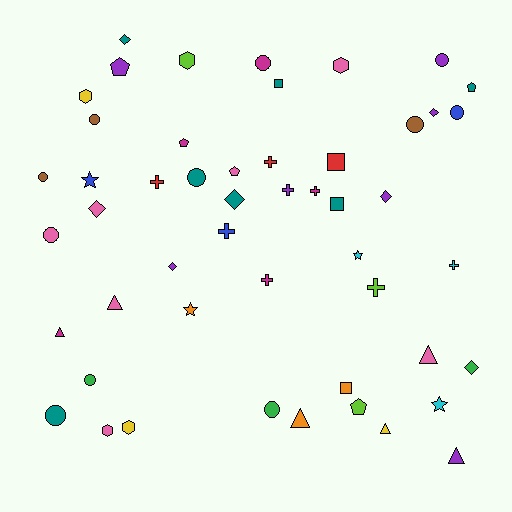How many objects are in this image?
There are 50 objects.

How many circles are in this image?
There are 11 circles.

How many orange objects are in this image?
There are 3 orange objects.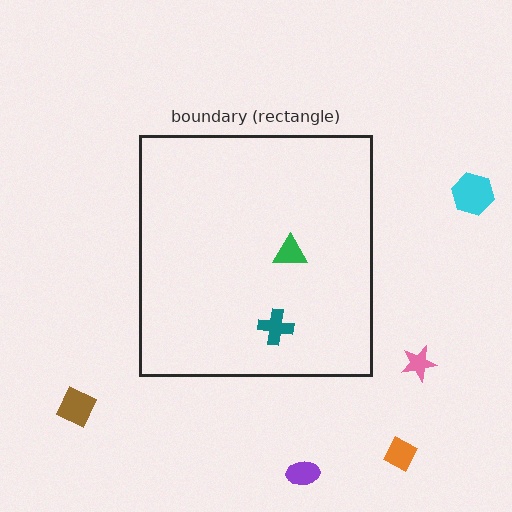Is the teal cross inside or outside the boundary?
Inside.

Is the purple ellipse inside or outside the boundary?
Outside.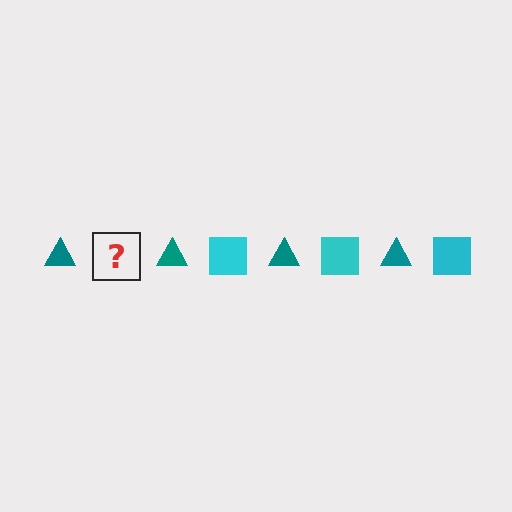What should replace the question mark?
The question mark should be replaced with a cyan square.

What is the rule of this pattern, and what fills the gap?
The rule is that the pattern alternates between teal triangle and cyan square. The gap should be filled with a cyan square.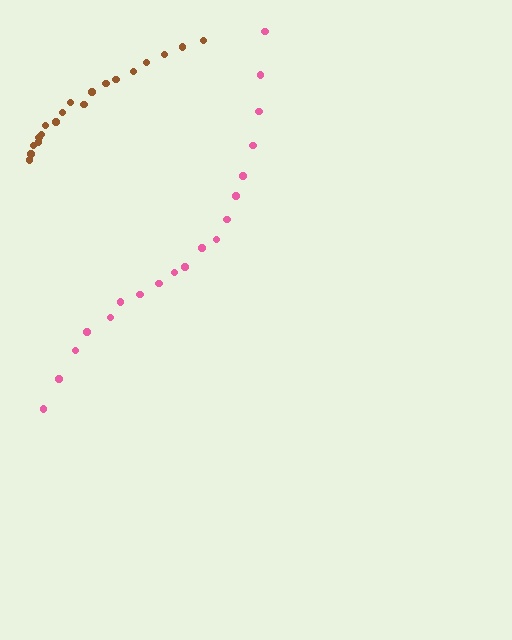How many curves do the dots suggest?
There are 2 distinct paths.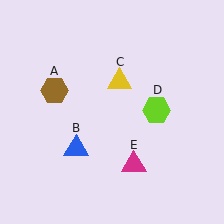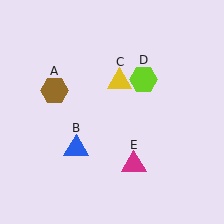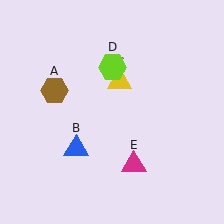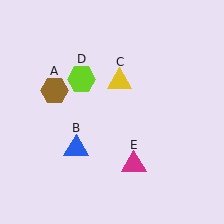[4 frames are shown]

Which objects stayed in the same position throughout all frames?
Brown hexagon (object A) and blue triangle (object B) and yellow triangle (object C) and magenta triangle (object E) remained stationary.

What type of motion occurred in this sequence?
The lime hexagon (object D) rotated counterclockwise around the center of the scene.